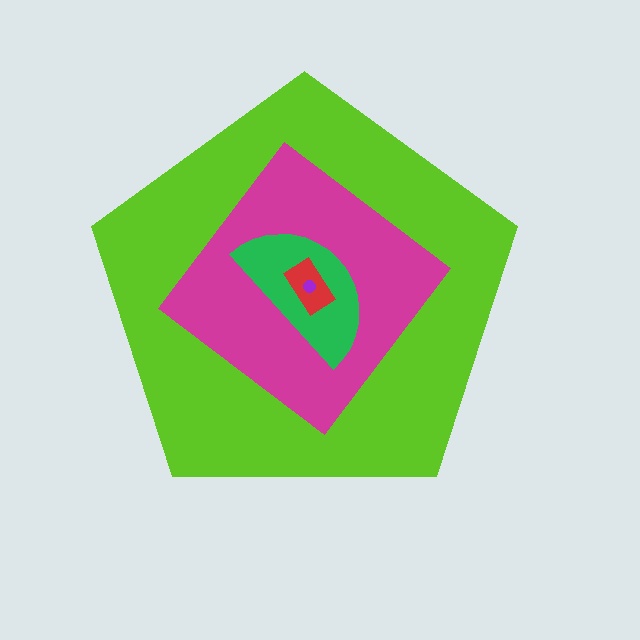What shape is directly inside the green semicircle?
The red rectangle.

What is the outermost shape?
The lime pentagon.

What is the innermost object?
The purple circle.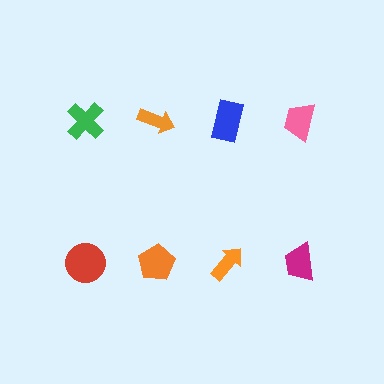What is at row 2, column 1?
A red circle.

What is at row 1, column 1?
A green cross.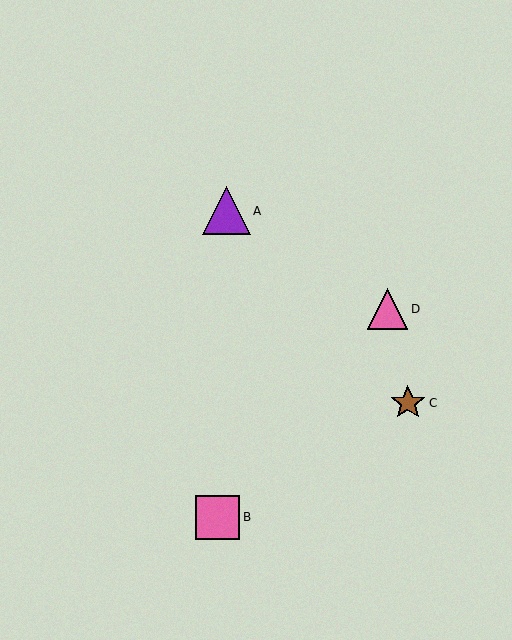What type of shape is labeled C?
Shape C is a brown star.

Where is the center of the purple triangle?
The center of the purple triangle is at (227, 211).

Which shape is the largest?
The purple triangle (labeled A) is the largest.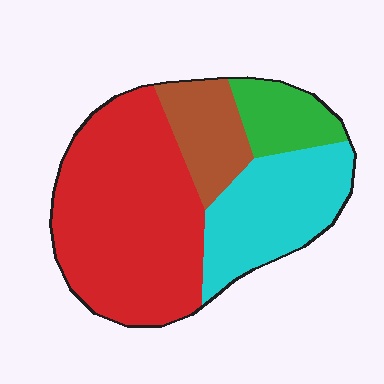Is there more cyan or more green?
Cyan.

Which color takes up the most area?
Red, at roughly 50%.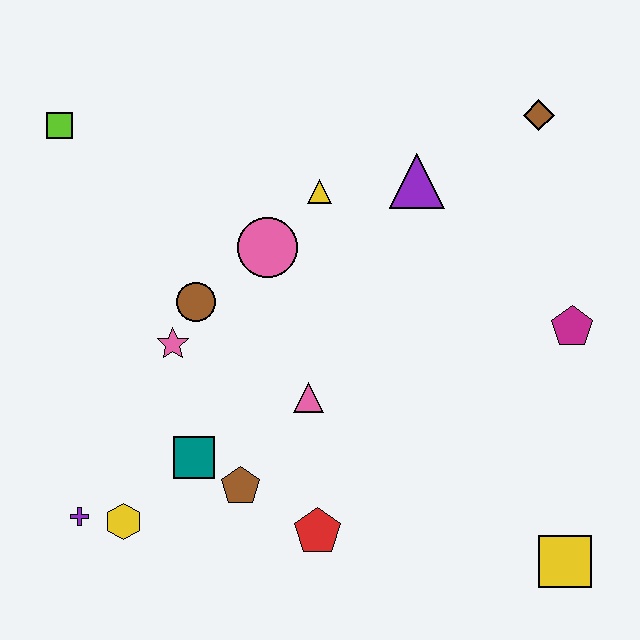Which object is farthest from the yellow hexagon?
The brown diamond is farthest from the yellow hexagon.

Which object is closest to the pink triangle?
The brown pentagon is closest to the pink triangle.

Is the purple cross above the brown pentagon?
No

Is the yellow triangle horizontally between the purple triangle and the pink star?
Yes